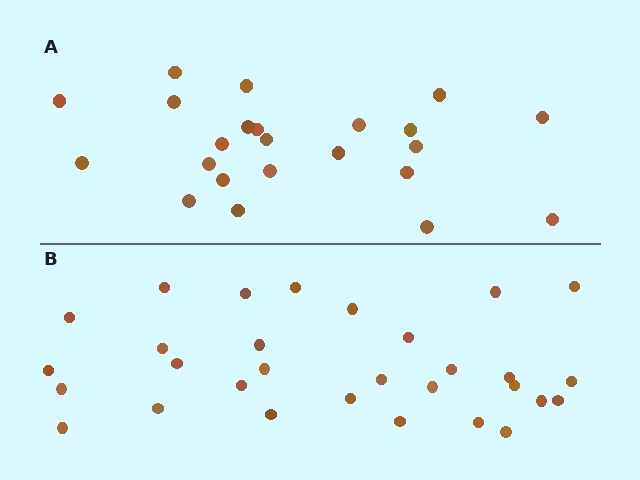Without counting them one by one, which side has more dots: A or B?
Region B (the bottom region) has more dots.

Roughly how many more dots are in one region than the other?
Region B has roughly 8 or so more dots than region A.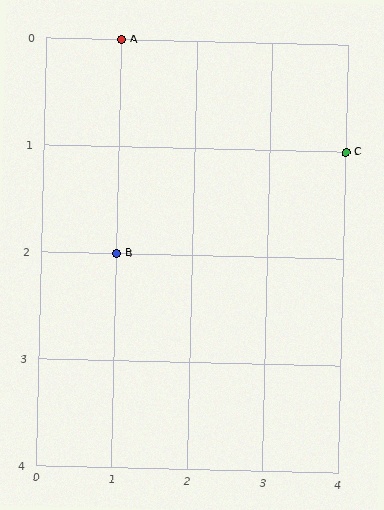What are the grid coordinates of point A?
Point A is at grid coordinates (1, 0).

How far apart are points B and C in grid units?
Points B and C are 3 columns and 1 row apart (about 3.2 grid units diagonally).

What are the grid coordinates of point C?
Point C is at grid coordinates (4, 1).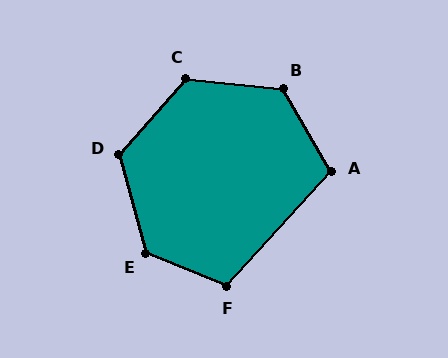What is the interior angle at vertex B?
Approximately 127 degrees (obtuse).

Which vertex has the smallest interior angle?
A, at approximately 108 degrees.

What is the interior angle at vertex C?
Approximately 125 degrees (obtuse).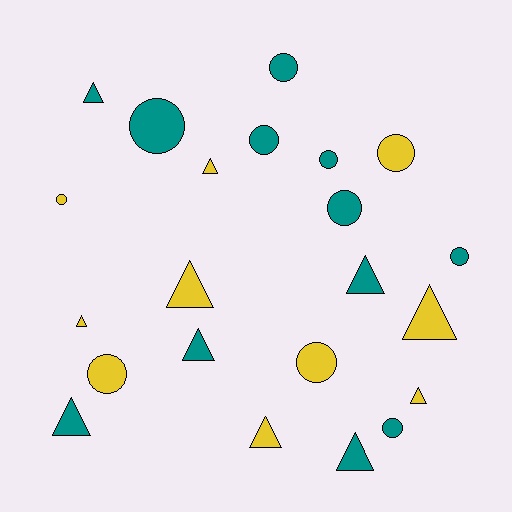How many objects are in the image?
There are 22 objects.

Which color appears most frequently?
Teal, with 12 objects.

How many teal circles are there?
There are 7 teal circles.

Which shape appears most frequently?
Circle, with 11 objects.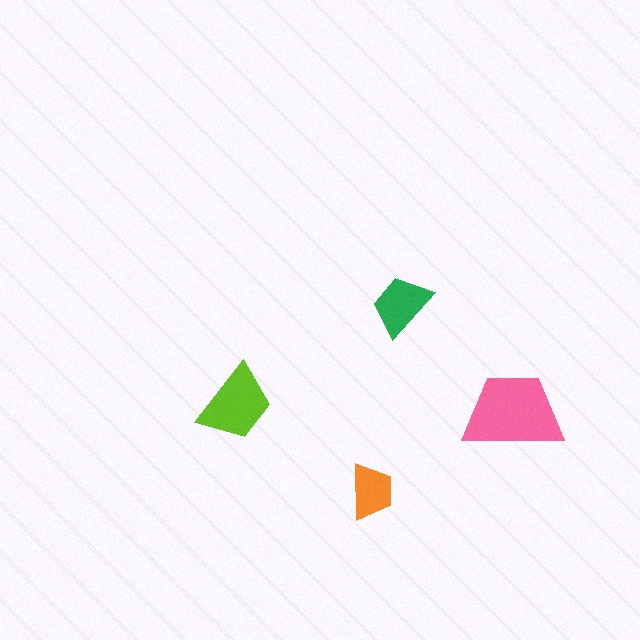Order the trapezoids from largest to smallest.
the pink one, the lime one, the green one, the orange one.